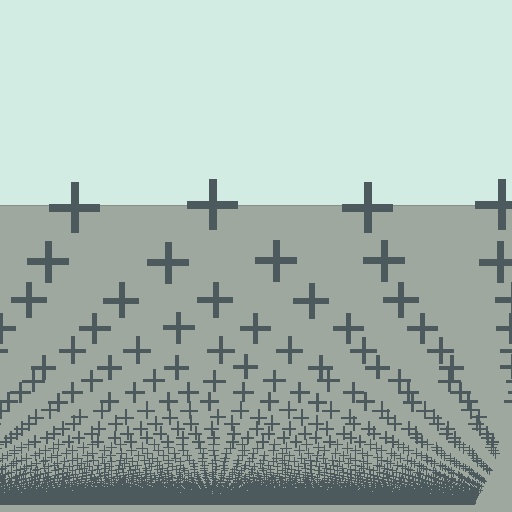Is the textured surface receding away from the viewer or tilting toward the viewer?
The surface appears to tilt toward the viewer. Texture elements get larger and sparser toward the top.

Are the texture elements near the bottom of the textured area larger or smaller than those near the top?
Smaller. The gradient is inverted — elements near the bottom are smaller and denser.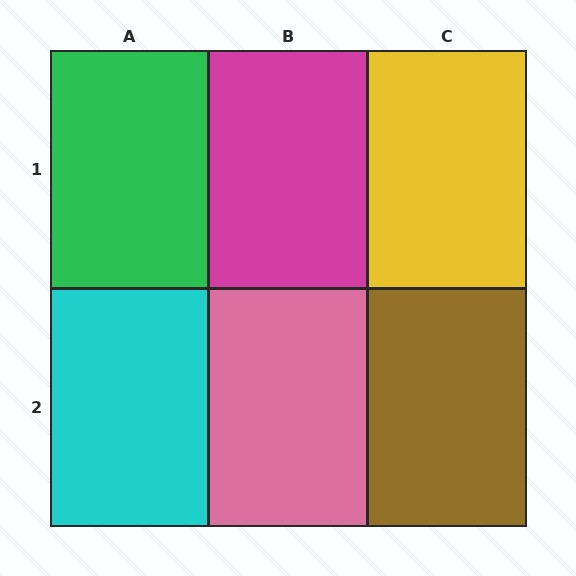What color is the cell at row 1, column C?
Yellow.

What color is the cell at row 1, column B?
Magenta.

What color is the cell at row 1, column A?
Green.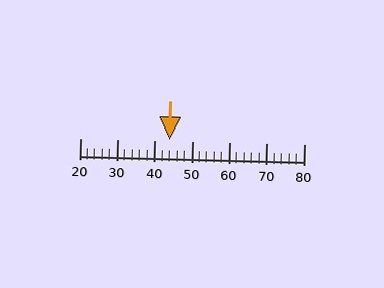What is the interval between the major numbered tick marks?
The major tick marks are spaced 10 units apart.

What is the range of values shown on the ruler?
The ruler shows values from 20 to 80.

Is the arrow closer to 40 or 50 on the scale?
The arrow is closer to 40.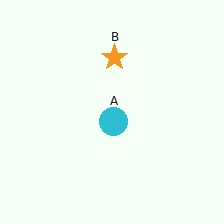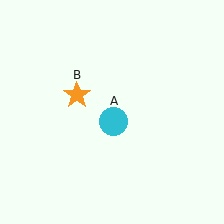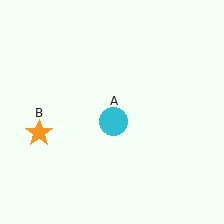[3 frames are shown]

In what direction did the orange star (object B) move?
The orange star (object B) moved down and to the left.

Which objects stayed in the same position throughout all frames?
Cyan circle (object A) remained stationary.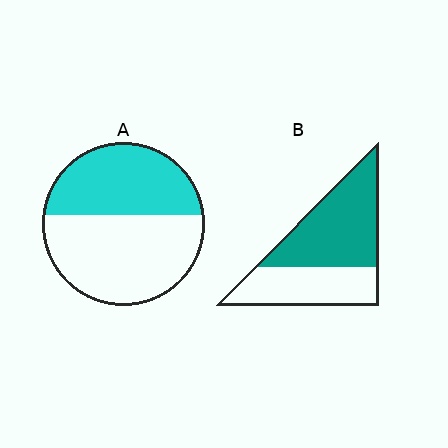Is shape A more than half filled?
No.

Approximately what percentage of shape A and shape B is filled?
A is approximately 45% and B is approximately 60%.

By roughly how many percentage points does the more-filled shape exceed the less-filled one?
By roughly 15 percentage points (B over A).